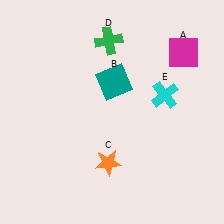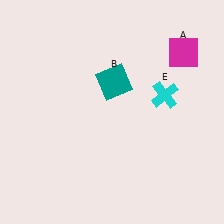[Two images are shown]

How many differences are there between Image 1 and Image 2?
There are 2 differences between the two images.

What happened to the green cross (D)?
The green cross (D) was removed in Image 2. It was in the top-left area of Image 1.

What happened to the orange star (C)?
The orange star (C) was removed in Image 2. It was in the bottom-left area of Image 1.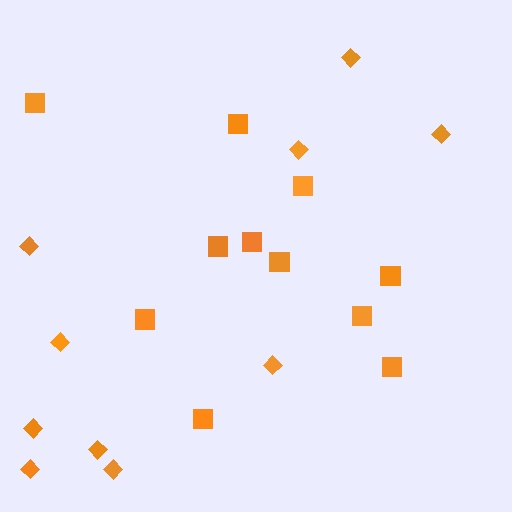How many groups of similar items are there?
There are 2 groups: one group of squares (11) and one group of diamonds (10).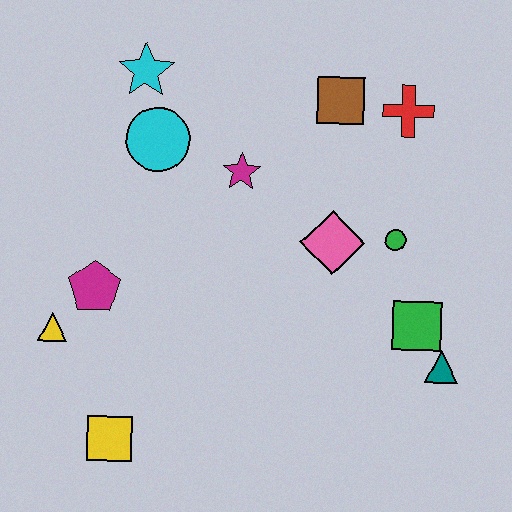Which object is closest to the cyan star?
The cyan circle is closest to the cyan star.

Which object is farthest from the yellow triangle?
The red cross is farthest from the yellow triangle.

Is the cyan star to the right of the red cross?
No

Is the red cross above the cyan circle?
Yes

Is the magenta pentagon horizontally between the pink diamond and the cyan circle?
No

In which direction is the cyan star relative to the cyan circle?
The cyan star is above the cyan circle.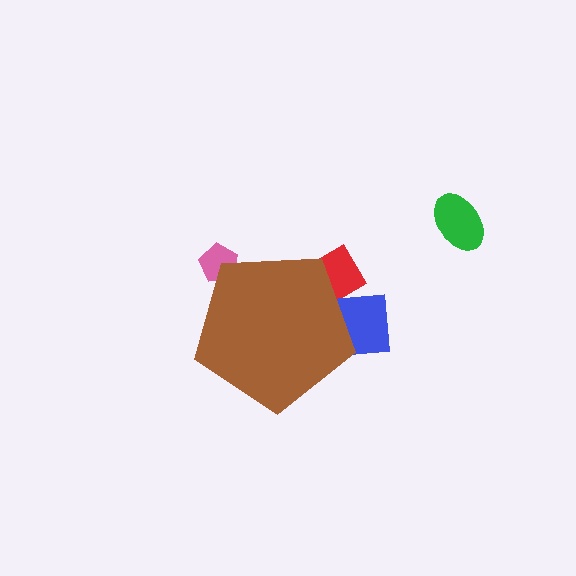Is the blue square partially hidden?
Yes, the blue square is partially hidden behind the brown pentagon.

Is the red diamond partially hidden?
Yes, the red diamond is partially hidden behind the brown pentagon.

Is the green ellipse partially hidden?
No, the green ellipse is fully visible.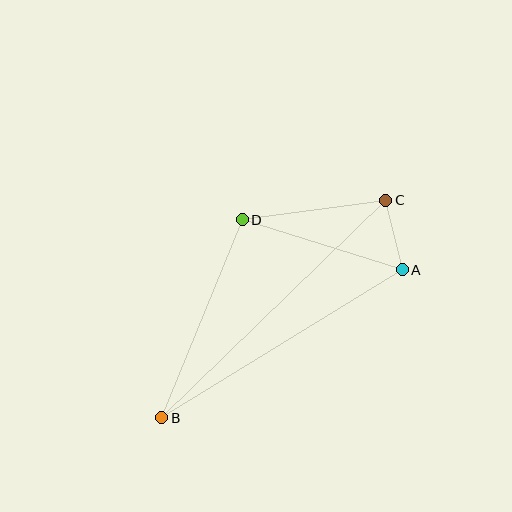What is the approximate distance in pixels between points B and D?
The distance between B and D is approximately 214 pixels.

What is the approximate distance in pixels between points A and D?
The distance between A and D is approximately 167 pixels.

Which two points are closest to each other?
Points A and C are closest to each other.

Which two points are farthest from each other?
Points B and C are farthest from each other.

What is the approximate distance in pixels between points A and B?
The distance between A and B is approximately 283 pixels.